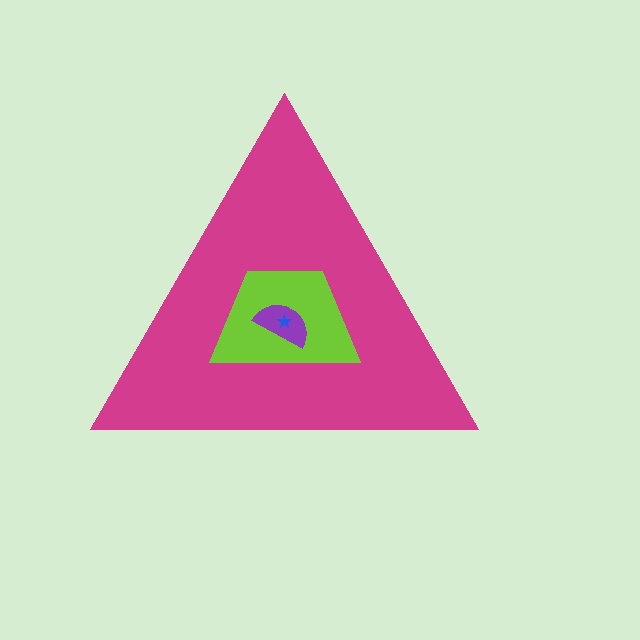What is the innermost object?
The blue star.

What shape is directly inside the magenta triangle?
The lime trapezoid.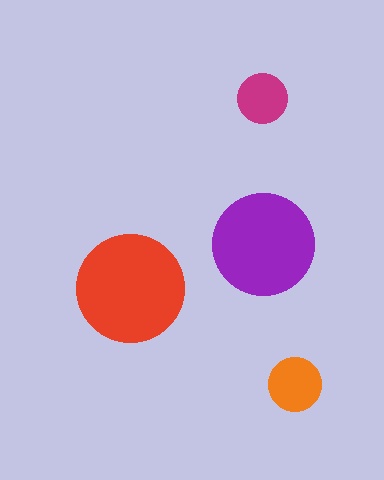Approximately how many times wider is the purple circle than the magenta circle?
About 2 times wider.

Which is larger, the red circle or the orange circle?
The red one.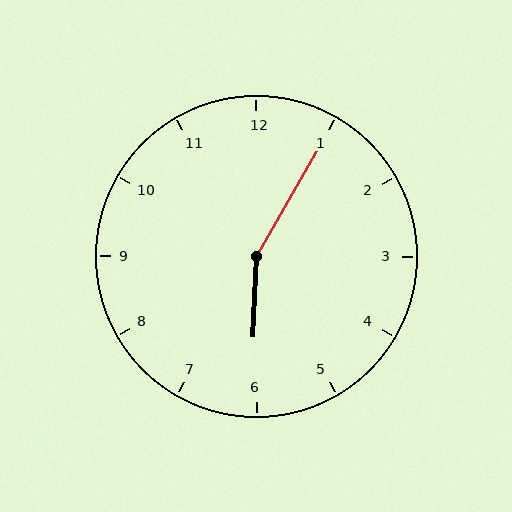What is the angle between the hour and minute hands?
Approximately 152 degrees.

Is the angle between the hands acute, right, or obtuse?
It is obtuse.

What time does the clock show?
6:05.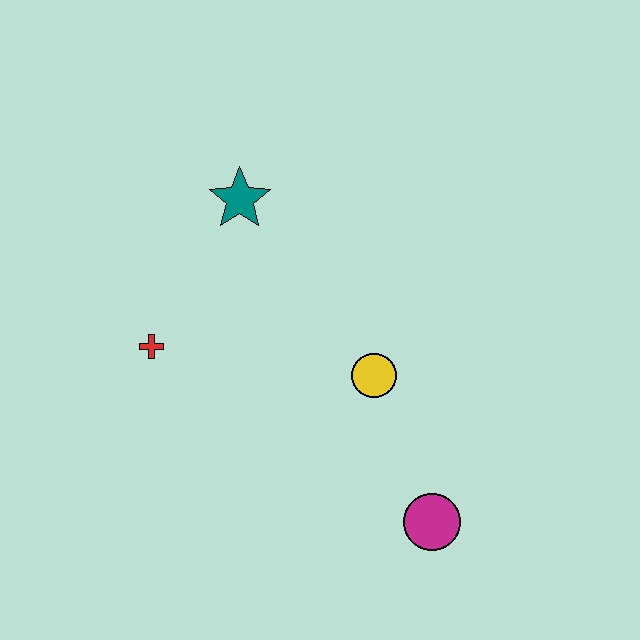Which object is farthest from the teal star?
The magenta circle is farthest from the teal star.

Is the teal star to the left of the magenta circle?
Yes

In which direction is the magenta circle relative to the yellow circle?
The magenta circle is below the yellow circle.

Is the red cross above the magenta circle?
Yes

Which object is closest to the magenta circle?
The yellow circle is closest to the magenta circle.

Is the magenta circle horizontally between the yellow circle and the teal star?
No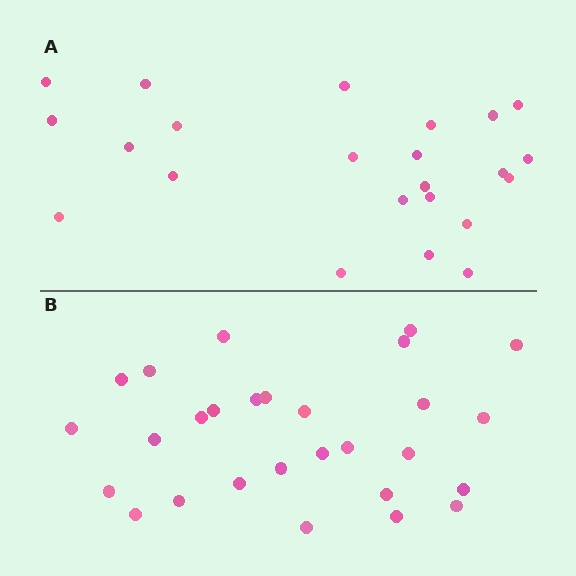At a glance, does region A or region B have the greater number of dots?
Region B (the bottom region) has more dots.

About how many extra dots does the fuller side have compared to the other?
Region B has about 5 more dots than region A.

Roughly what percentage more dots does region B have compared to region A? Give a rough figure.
About 20% more.